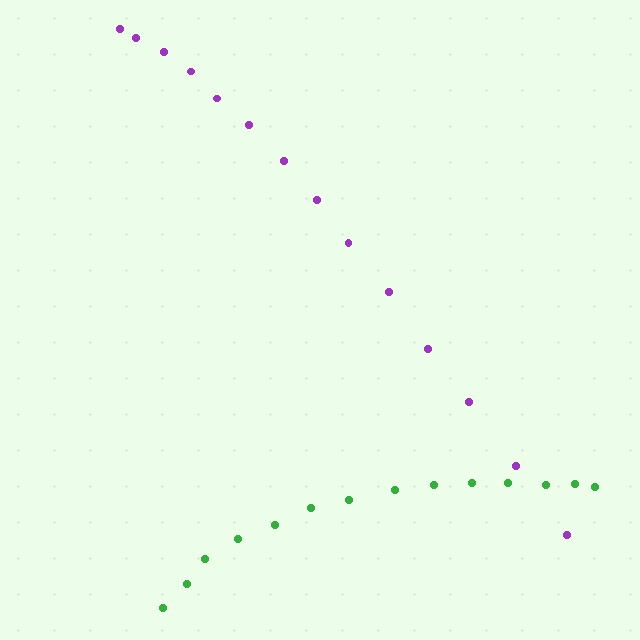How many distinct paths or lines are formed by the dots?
There are 2 distinct paths.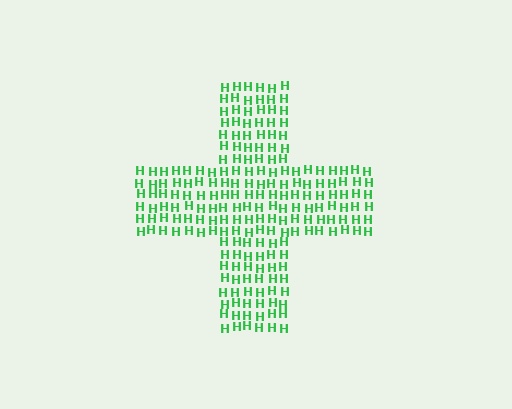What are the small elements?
The small elements are letter H's.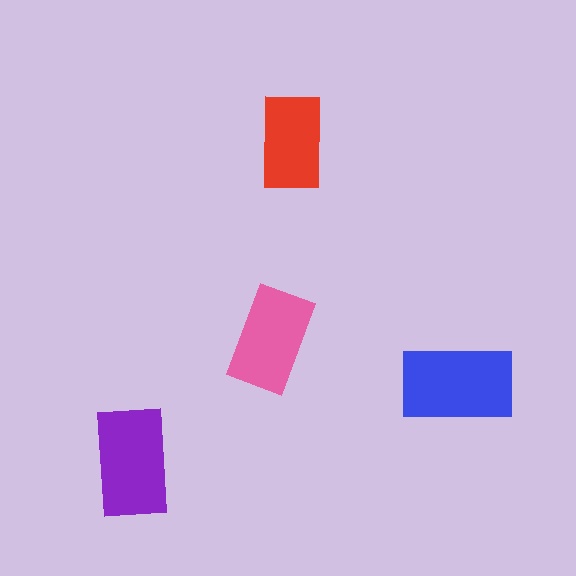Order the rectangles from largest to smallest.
the blue one, the purple one, the pink one, the red one.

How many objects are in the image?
There are 4 objects in the image.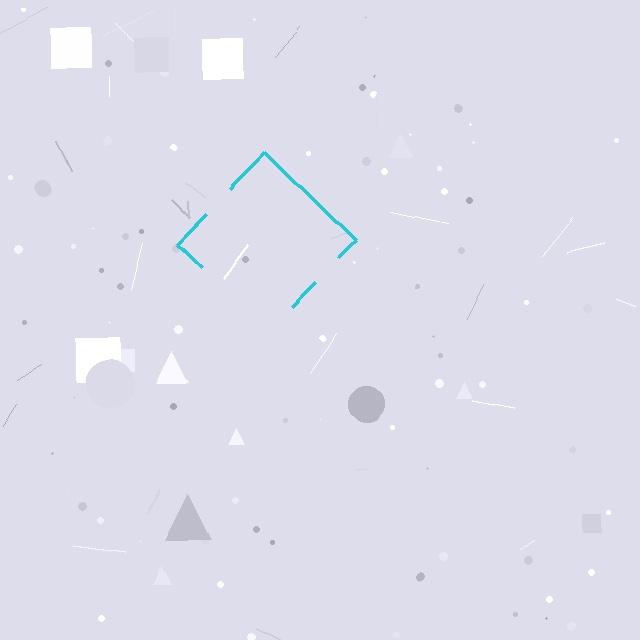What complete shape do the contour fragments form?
The contour fragments form a diamond.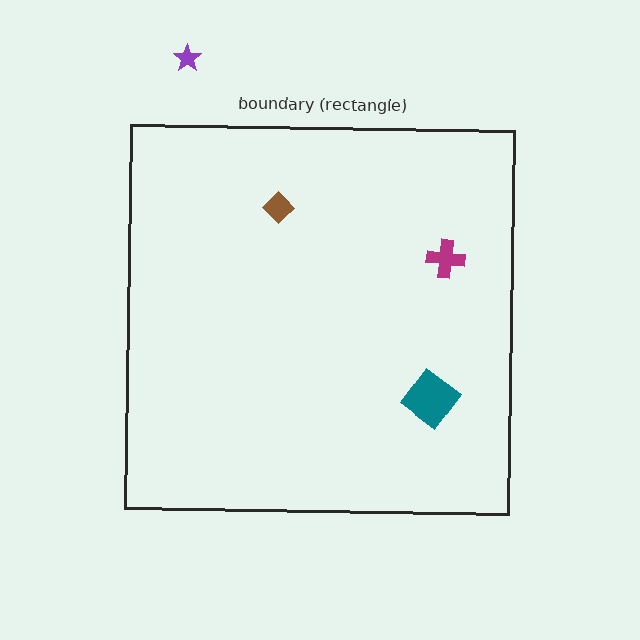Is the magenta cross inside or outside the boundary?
Inside.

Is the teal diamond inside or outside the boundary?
Inside.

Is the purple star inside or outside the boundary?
Outside.